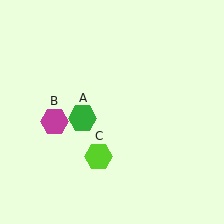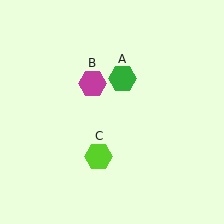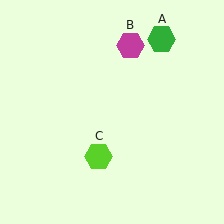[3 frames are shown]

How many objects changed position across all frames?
2 objects changed position: green hexagon (object A), magenta hexagon (object B).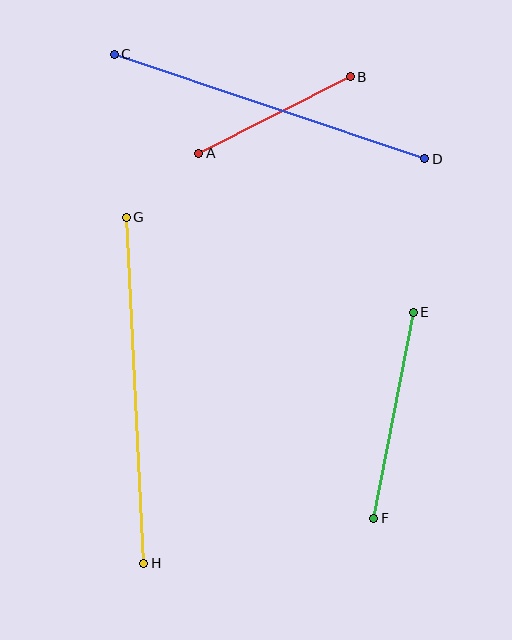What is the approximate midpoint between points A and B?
The midpoint is at approximately (275, 115) pixels.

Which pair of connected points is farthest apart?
Points G and H are farthest apart.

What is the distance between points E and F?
The distance is approximately 210 pixels.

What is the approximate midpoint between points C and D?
The midpoint is at approximately (270, 107) pixels.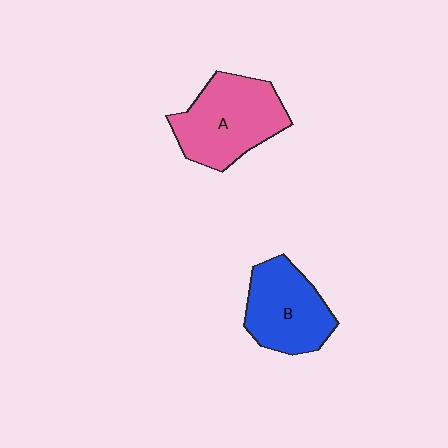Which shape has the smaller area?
Shape B (blue).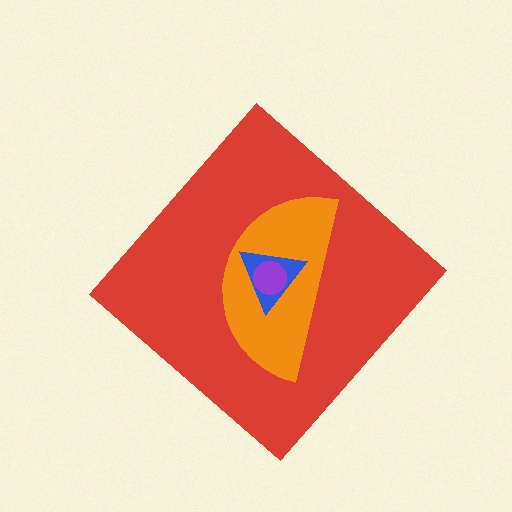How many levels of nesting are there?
4.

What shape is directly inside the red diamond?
The orange semicircle.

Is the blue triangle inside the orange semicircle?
Yes.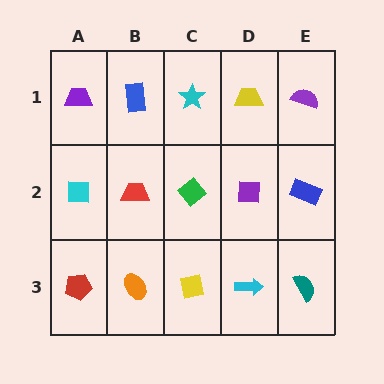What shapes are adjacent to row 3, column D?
A purple square (row 2, column D), a yellow square (row 3, column C), a teal semicircle (row 3, column E).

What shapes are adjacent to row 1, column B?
A red trapezoid (row 2, column B), a purple trapezoid (row 1, column A), a cyan star (row 1, column C).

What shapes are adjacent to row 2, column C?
A cyan star (row 1, column C), a yellow square (row 3, column C), a red trapezoid (row 2, column B), a purple square (row 2, column D).